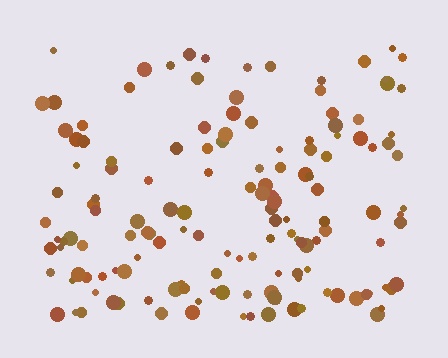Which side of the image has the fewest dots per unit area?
The top.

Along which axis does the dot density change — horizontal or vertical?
Vertical.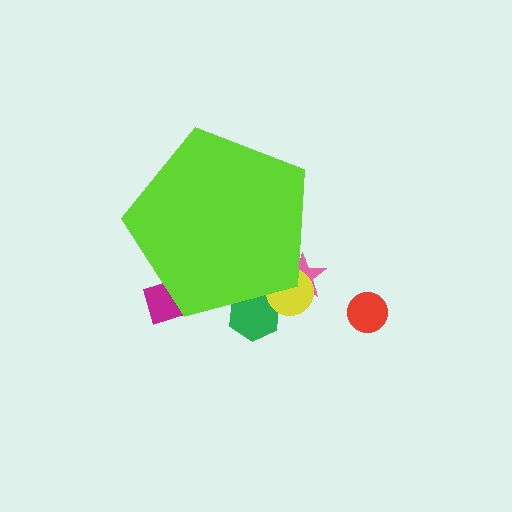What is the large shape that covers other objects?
A lime pentagon.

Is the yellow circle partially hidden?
Yes, the yellow circle is partially hidden behind the lime pentagon.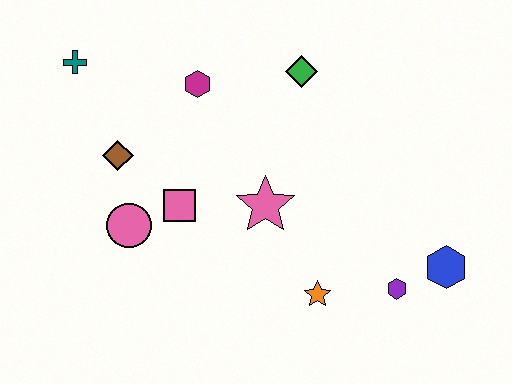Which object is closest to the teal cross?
The brown diamond is closest to the teal cross.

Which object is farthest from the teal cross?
The blue hexagon is farthest from the teal cross.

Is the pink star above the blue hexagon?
Yes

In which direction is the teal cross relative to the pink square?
The teal cross is above the pink square.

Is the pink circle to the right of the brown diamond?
Yes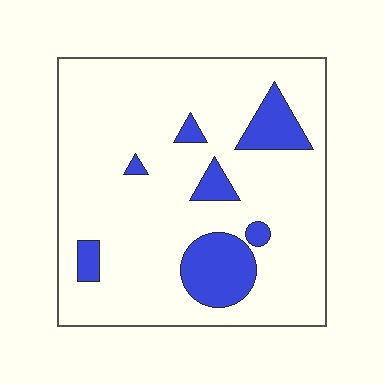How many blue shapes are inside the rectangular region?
7.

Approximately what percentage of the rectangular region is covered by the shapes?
Approximately 15%.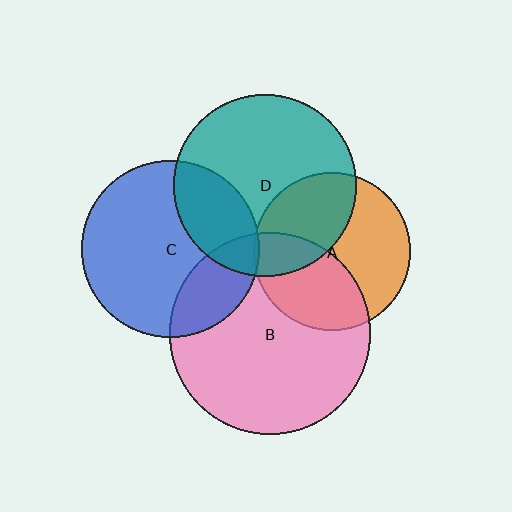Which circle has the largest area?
Circle B (pink).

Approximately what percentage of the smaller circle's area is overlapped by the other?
Approximately 5%.